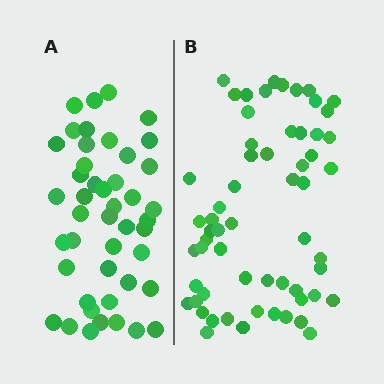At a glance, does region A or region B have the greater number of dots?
Region B (the right region) has more dots.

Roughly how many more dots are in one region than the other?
Region B has approximately 15 more dots than region A.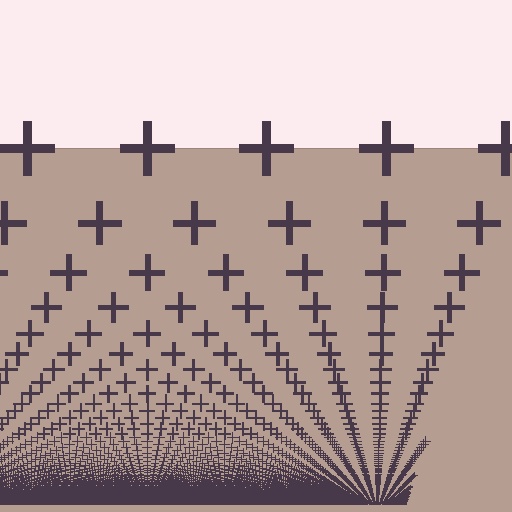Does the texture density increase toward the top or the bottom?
Density increases toward the bottom.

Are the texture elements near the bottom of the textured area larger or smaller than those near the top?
Smaller. The gradient is inverted — elements near the bottom are smaller and denser.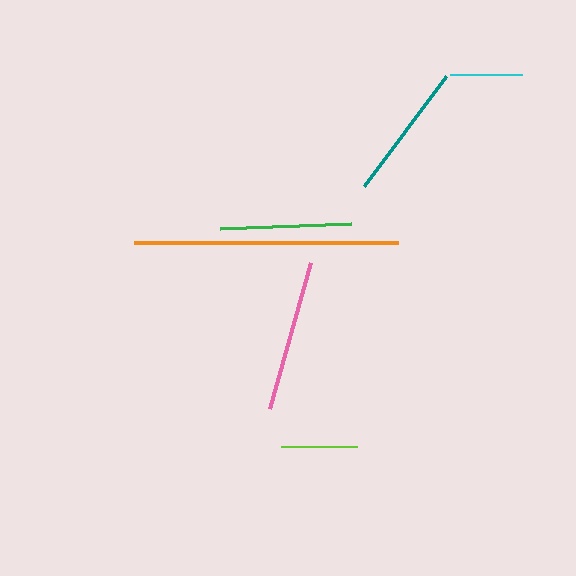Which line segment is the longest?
The orange line is the longest at approximately 264 pixels.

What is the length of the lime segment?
The lime segment is approximately 77 pixels long.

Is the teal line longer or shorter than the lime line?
The teal line is longer than the lime line.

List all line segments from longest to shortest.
From longest to shortest: orange, pink, teal, green, lime, cyan.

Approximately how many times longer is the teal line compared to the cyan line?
The teal line is approximately 1.9 times the length of the cyan line.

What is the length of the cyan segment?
The cyan segment is approximately 71 pixels long.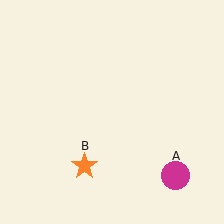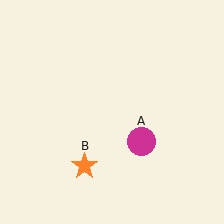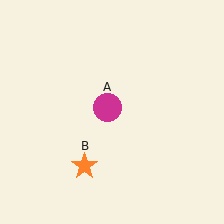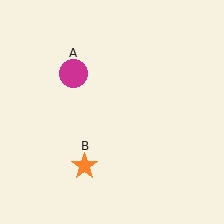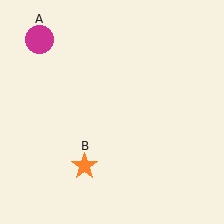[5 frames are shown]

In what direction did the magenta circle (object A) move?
The magenta circle (object A) moved up and to the left.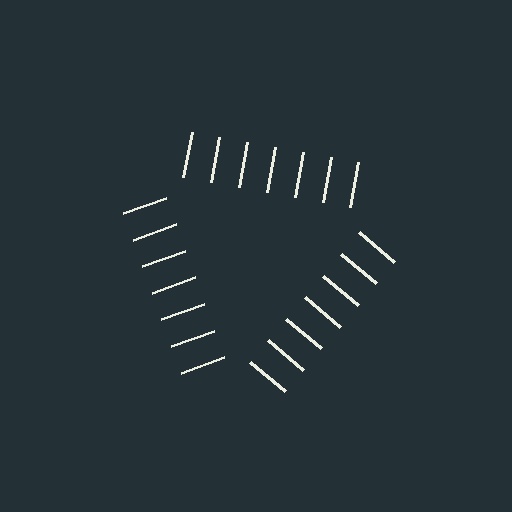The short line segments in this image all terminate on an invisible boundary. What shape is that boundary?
An illusory triangle — the line segments terminate on its edges but no continuous stroke is drawn.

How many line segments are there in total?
21 — 7 along each of the 3 edges.